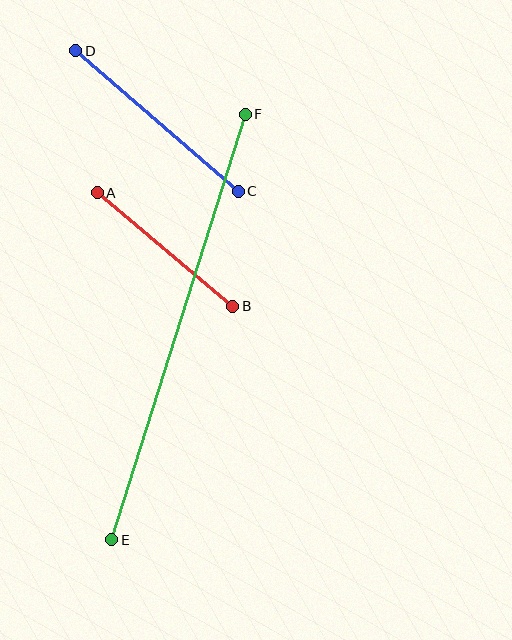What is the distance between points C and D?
The distance is approximately 215 pixels.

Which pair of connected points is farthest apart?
Points E and F are farthest apart.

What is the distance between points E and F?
The distance is approximately 446 pixels.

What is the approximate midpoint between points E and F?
The midpoint is at approximately (178, 327) pixels.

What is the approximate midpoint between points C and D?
The midpoint is at approximately (157, 121) pixels.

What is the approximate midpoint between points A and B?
The midpoint is at approximately (165, 250) pixels.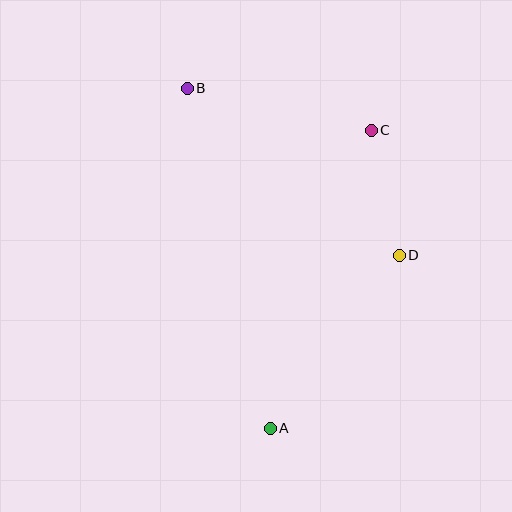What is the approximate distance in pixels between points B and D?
The distance between B and D is approximately 270 pixels.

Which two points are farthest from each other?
Points A and B are farthest from each other.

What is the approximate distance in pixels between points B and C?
The distance between B and C is approximately 188 pixels.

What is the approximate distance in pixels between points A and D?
The distance between A and D is approximately 216 pixels.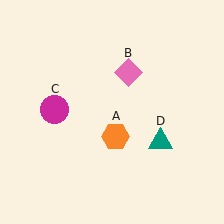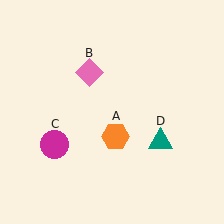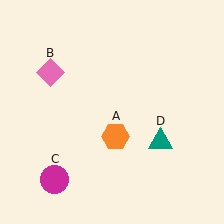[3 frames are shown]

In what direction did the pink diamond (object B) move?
The pink diamond (object B) moved left.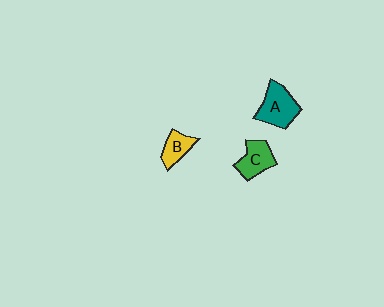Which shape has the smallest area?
Shape B (yellow).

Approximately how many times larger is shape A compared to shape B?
Approximately 1.7 times.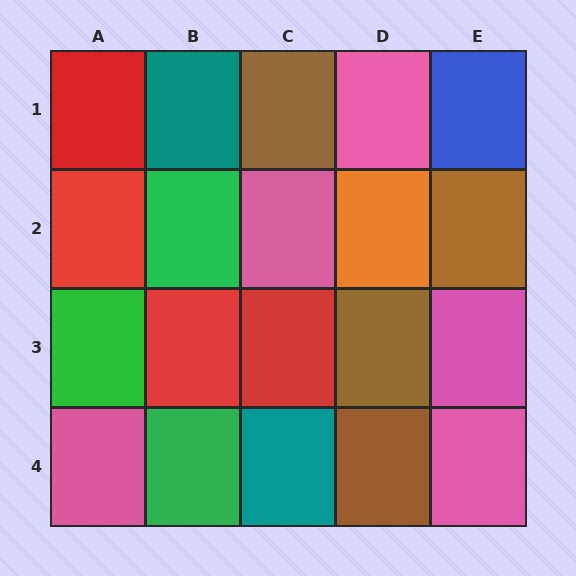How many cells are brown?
4 cells are brown.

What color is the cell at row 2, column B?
Green.